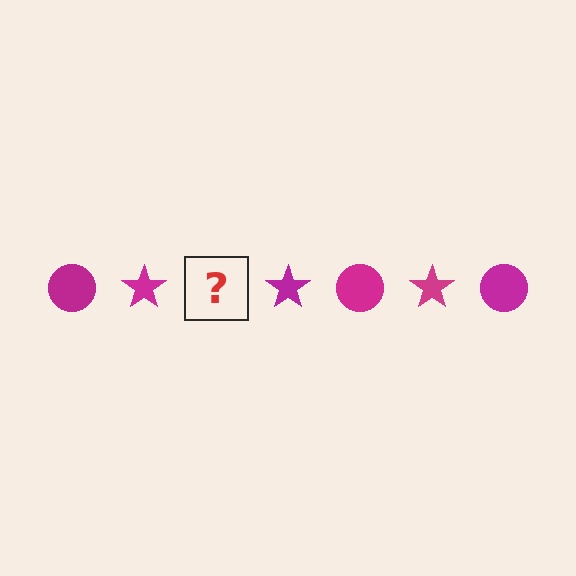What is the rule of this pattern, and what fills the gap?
The rule is that the pattern cycles through circle, star shapes in magenta. The gap should be filled with a magenta circle.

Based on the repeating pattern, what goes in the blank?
The blank should be a magenta circle.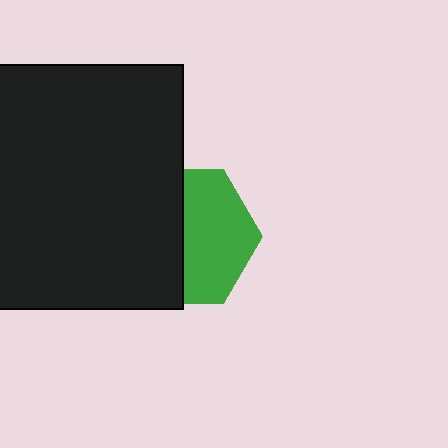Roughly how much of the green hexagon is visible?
About half of it is visible (roughly 51%).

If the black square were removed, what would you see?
You would see the complete green hexagon.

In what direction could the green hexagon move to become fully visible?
The green hexagon could move right. That would shift it out from behind the black square entirely.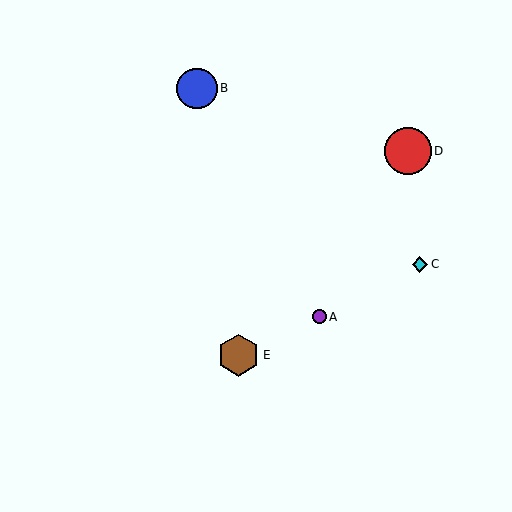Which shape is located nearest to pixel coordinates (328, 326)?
The purple circle (labeled A) at (319, 317) is nearest to that location.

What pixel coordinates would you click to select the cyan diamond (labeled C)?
Click at (420, 264) to select the cyan diamond C.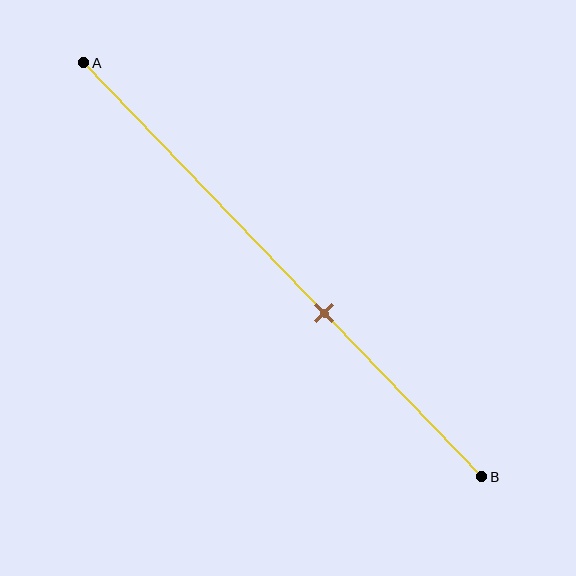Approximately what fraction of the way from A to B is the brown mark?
The brown mark is approximately 60% of the way from A to B.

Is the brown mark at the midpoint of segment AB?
No, the mark is at about 60% from A, not at the 50% midpoint.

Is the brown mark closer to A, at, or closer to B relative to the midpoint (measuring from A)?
The brown mark is closer to point B than the midpoint of segment AB.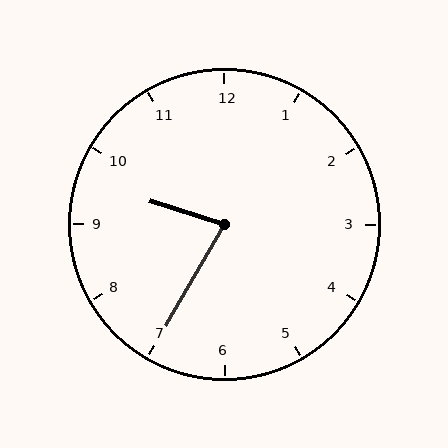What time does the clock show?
9:35.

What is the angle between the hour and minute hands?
Approximately 78 degrees.